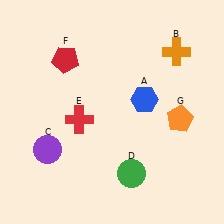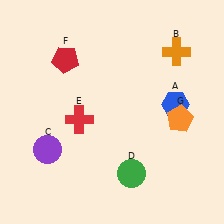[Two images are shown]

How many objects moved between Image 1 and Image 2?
1 object moved between the two images.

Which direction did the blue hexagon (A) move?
The blue hexagon (A) moved right.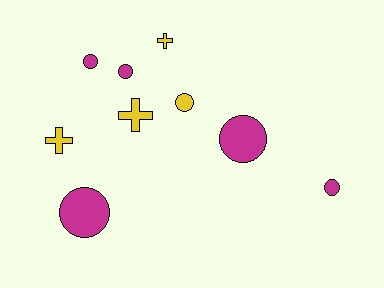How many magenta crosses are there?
There are no magenta crosses.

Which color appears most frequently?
Magenta, with 5 objects.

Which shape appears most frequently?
Circle, with 6 objects.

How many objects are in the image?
There are 9 objects.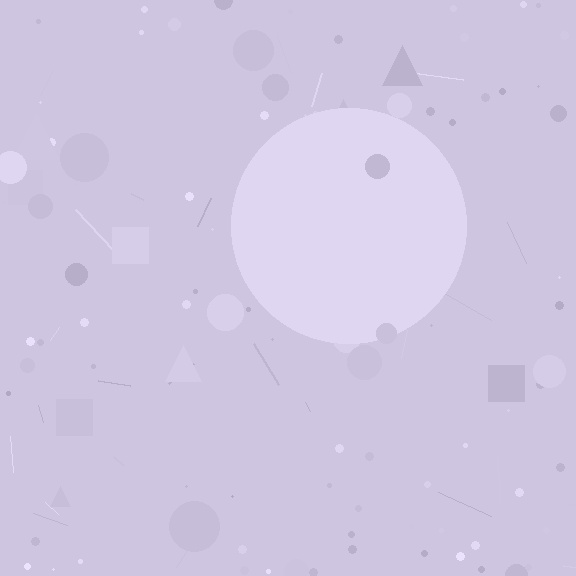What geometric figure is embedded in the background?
A circle is embedded in the background.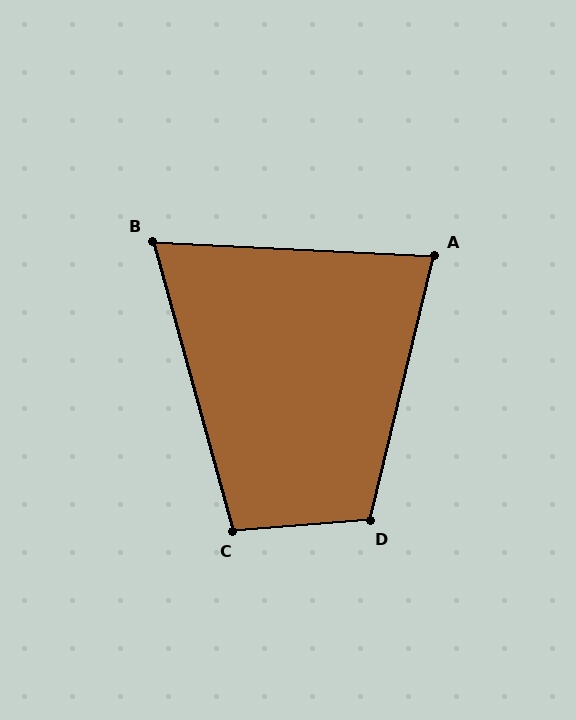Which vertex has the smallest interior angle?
B, at approximately 72 degrees.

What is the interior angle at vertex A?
Approximately 79 degrees (acute).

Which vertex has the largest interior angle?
D, at approximately 108 degrees.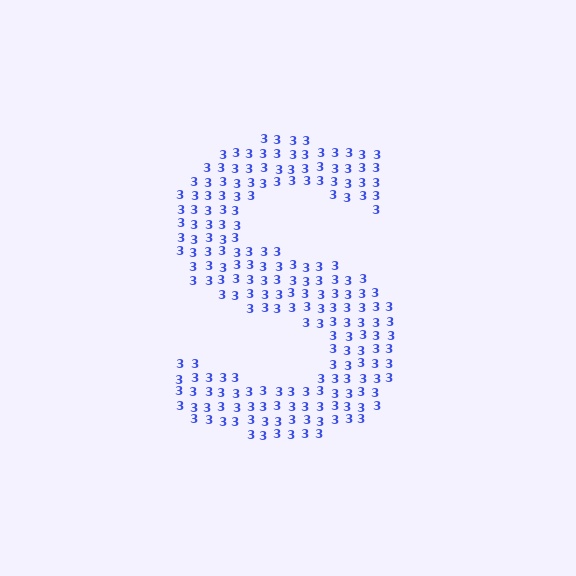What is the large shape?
The large shape is the letter S.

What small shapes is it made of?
It is made of small digit 3's.